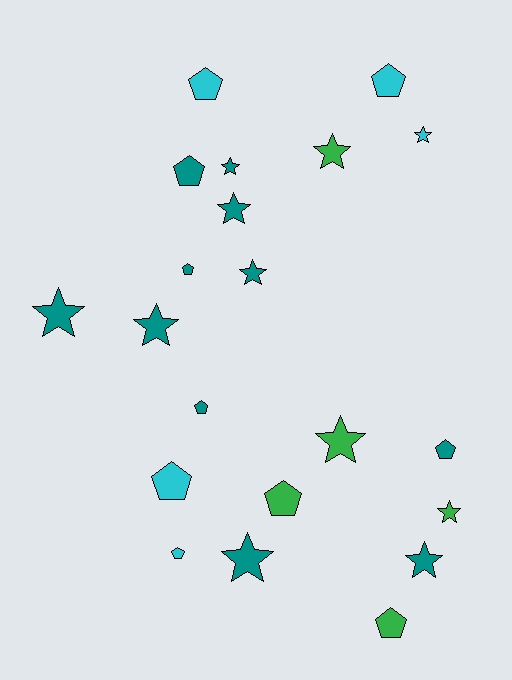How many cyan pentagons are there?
There are 4 cyan pentagons.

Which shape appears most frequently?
Star, with 11 objects.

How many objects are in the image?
There are 21 objects.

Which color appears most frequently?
Teal, with 11 objects.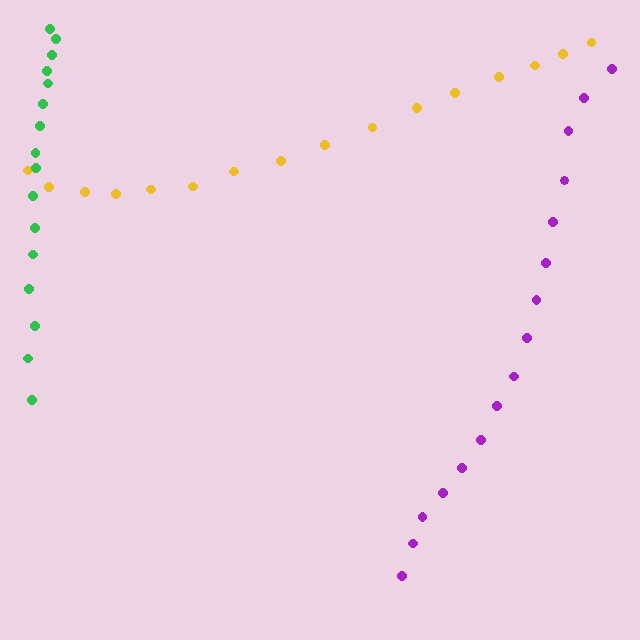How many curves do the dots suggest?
There are 3 distinct paths.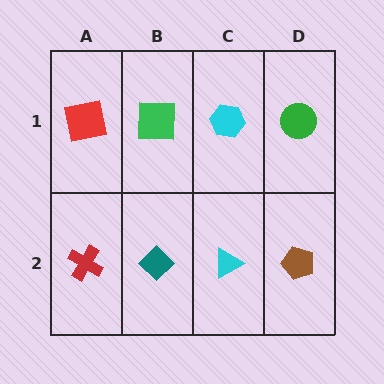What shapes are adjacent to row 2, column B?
A green square (row 1, column B), a red cross (row 2, column A), a cyan triangle (row 2, column C).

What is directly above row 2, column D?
A green circle.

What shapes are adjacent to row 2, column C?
A cyan hexagon (row 1, column C), a teal diamond (row 2, column B), a brown pentagon (row 2, column D).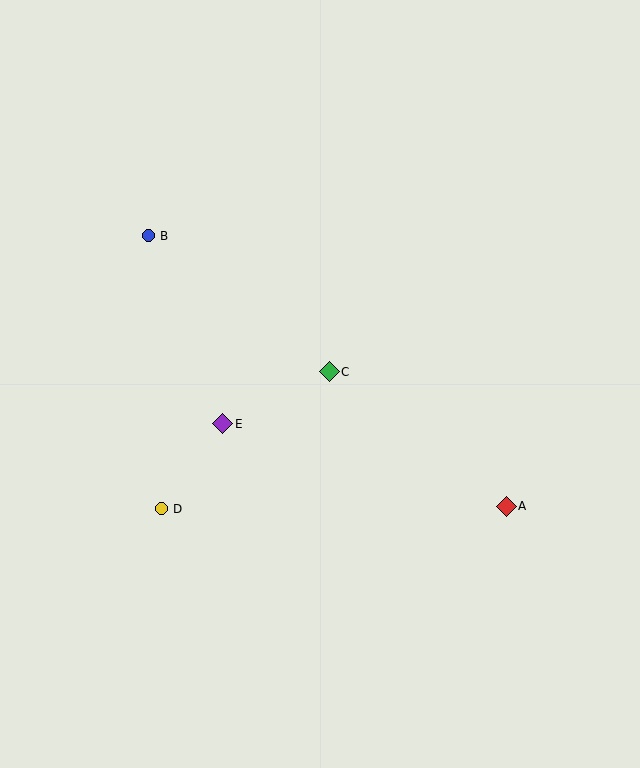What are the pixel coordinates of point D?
Point D is at (161, 509).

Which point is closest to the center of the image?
Point C at (329, 372) is closest to the center.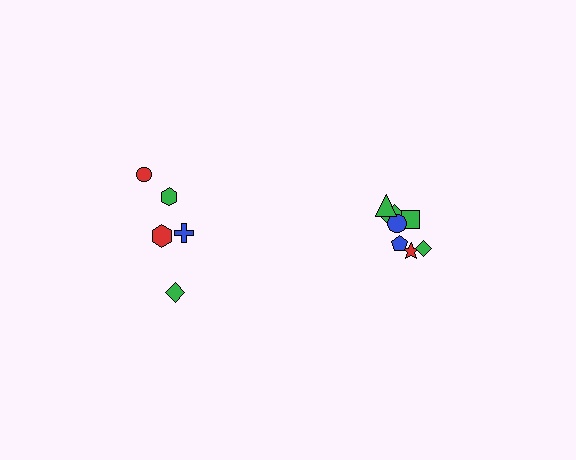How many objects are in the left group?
There are 5 objects.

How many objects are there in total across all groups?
There are 12 objects.